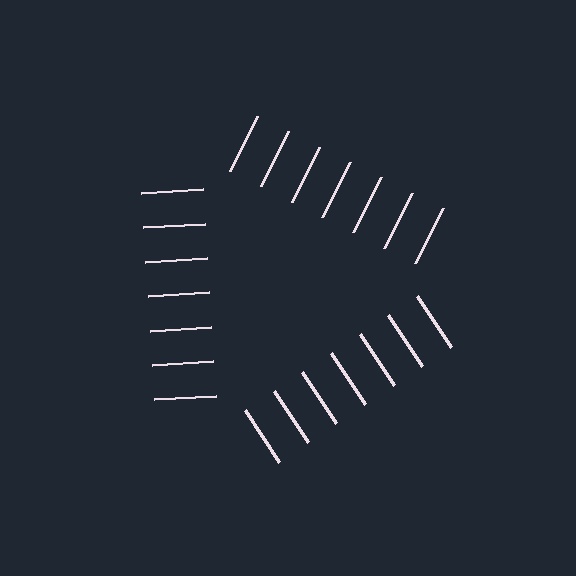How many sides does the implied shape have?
3 sides — the line-ends trace a triangle.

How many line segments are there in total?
21 — 7 along each of the 3 edges.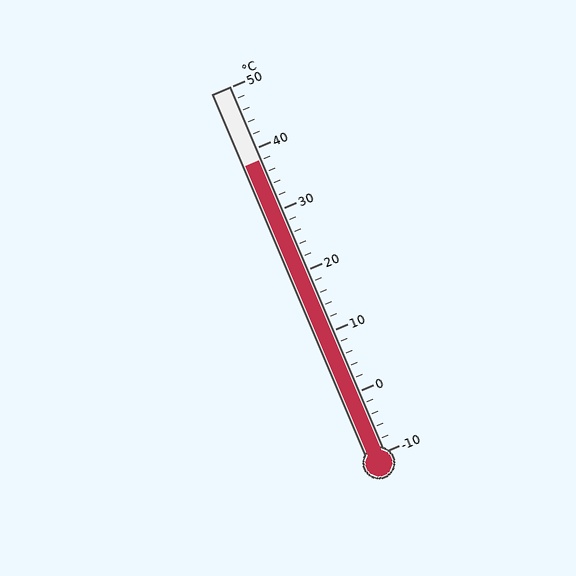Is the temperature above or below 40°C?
The temperature is below 40°C.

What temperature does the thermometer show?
The thermometer shows approximately 38°C.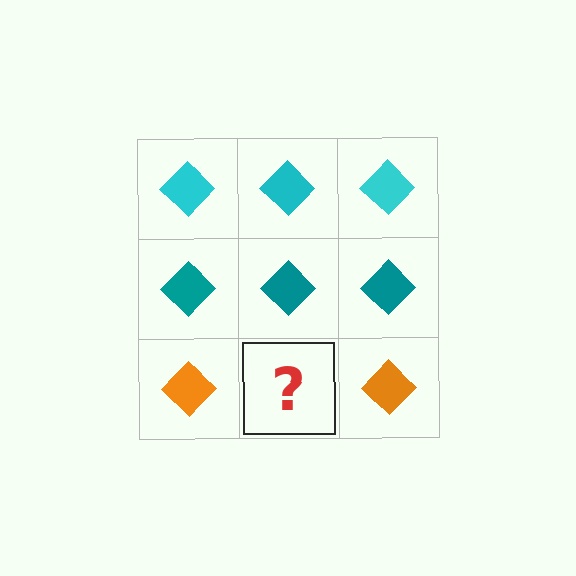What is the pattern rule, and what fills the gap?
The rule is that each row has a consistent color. The gap should be filled with an orange diamond.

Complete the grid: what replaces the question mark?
The question mark should be replaced with an orange diamond.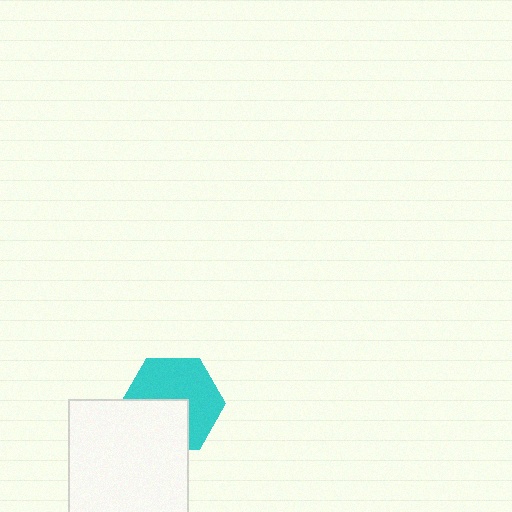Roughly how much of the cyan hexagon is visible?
About half of it is visible (roughly 61%).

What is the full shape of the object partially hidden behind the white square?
The partially hidden object is a cyan hexagon.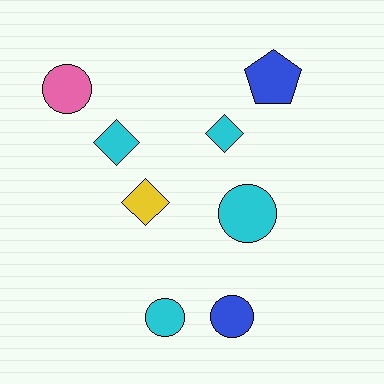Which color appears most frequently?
Cyan, with 4 objects.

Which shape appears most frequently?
Circle, with 4 objects.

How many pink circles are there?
There is 1 pink circle.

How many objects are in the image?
There are 8 objects.